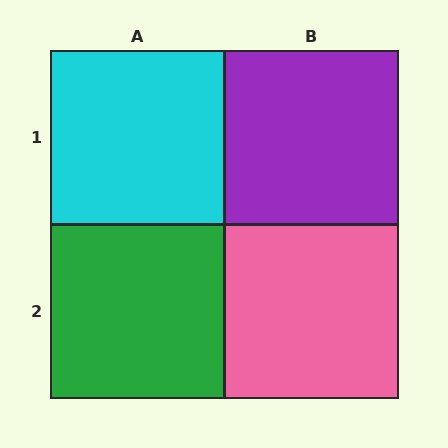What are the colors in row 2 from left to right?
Green, pink.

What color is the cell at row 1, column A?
Cyan.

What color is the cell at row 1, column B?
Purple.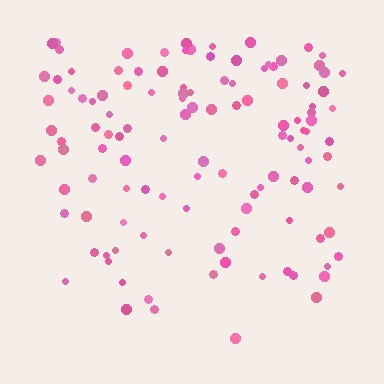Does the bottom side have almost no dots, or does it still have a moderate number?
Still a moderate number, just noticeably fewer than the top.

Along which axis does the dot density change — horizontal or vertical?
Vertical.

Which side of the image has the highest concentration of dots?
The top.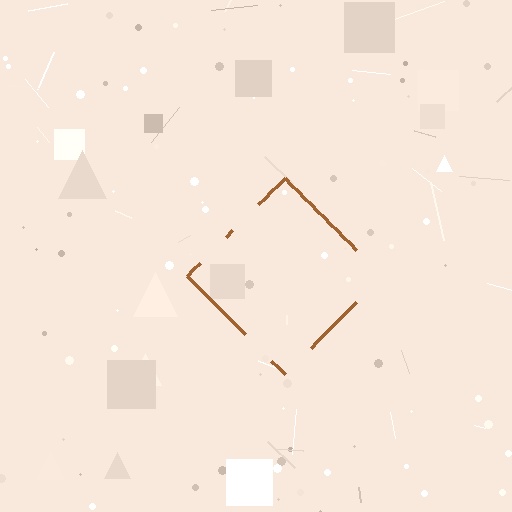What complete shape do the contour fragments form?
The contour fragments form a diamond.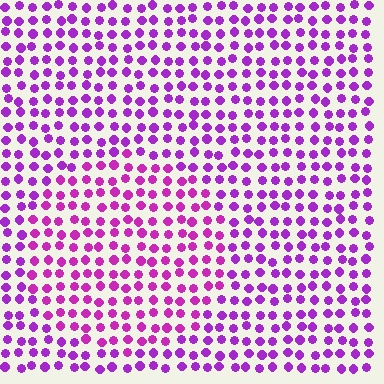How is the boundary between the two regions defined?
The boundary is defined purely by a slight shift in hue (about 21 degrees). Spacing, size, and orientation are identical on both sides.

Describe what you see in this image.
The image is filled with small purple elements in a uniform arrangement. A circle-shaped region is visible where the elements are tinted to a slightly different hue, forming a subtle color boundary.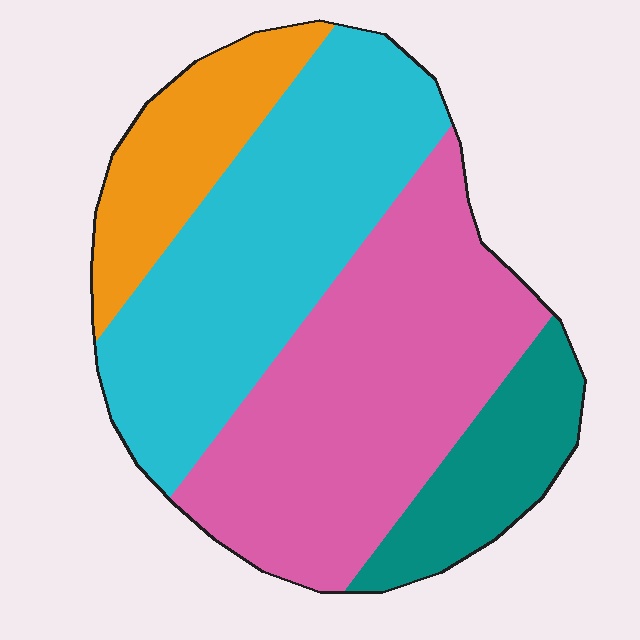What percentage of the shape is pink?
Pink covers around 40% of the shape.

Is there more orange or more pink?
Pink.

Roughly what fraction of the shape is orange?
Orange takes up about one eighth (1/8) of the shape.